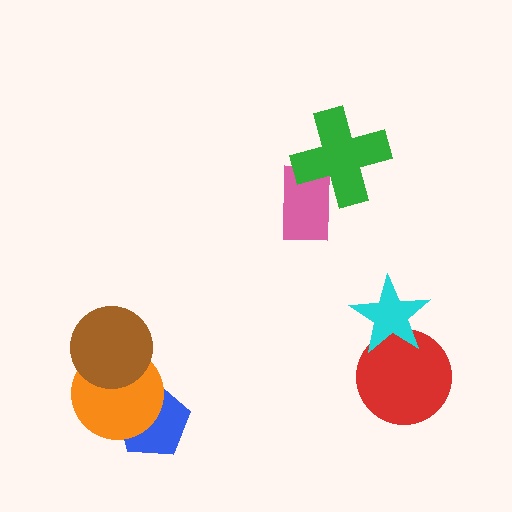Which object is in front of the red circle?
The cyan star is in front of the red circle.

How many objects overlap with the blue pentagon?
1 object overlaps with the blue pentagon.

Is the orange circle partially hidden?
Yes, it is partially covered by another shape.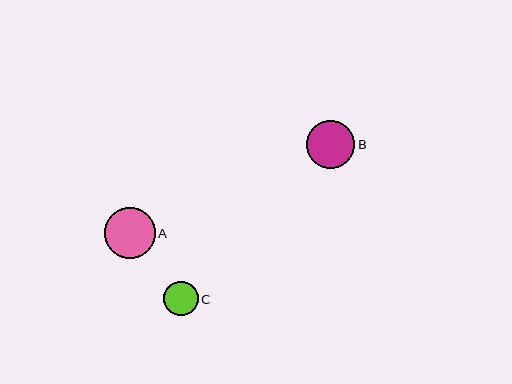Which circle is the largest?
Circle A is the largest with a size of approximately 51 pixels.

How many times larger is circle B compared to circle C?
Circle B is approximately 1.4 times the size of circle C.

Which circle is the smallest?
Circle C is the smallest with a size of approximately 35 pixels.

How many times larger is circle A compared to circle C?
Circle A is approximately 1.5 times the size of circle C.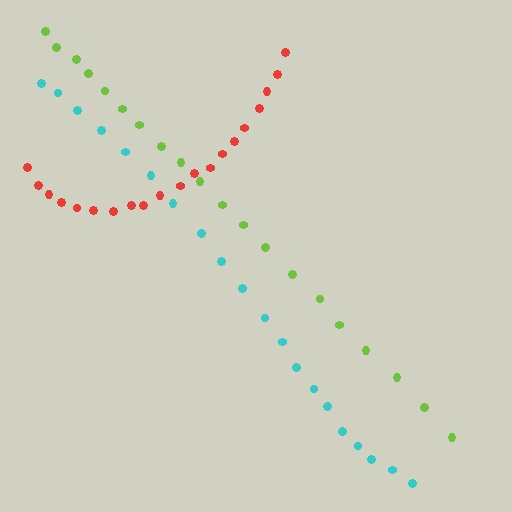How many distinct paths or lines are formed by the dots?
There are 3 distinct paths.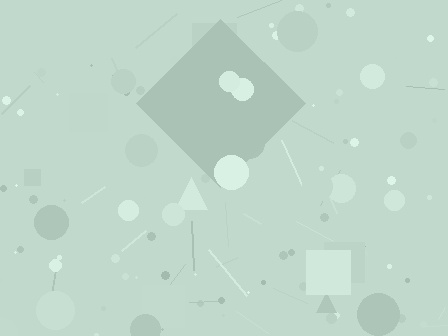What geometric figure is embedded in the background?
A diamond is embedded in the background.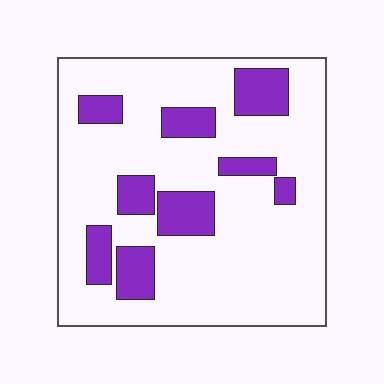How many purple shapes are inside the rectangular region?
9.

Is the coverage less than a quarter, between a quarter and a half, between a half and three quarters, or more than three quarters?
Less than a quarter.